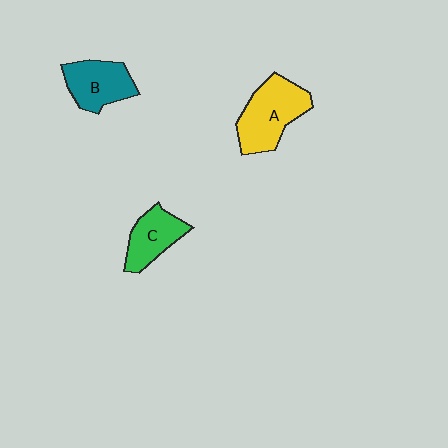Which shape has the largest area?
Shape A (yellow).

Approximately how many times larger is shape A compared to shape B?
Approximately 1.3 times.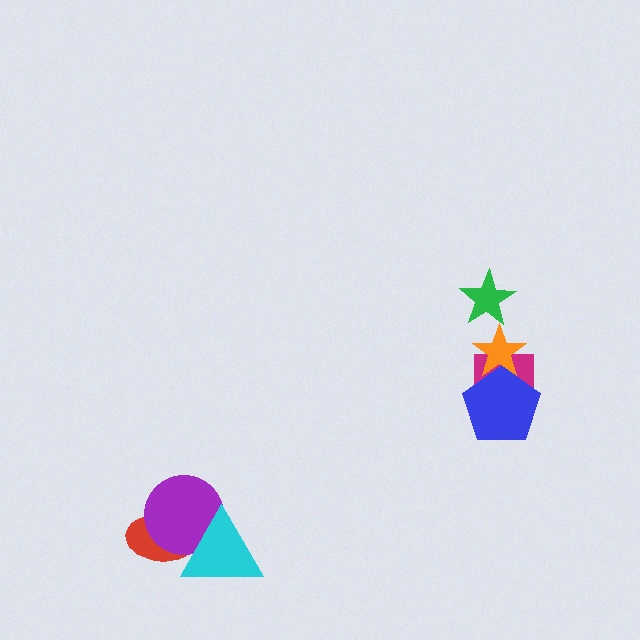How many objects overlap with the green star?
0 objects overlap with the green star.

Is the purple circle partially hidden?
Yes, it is partially covered by another shape.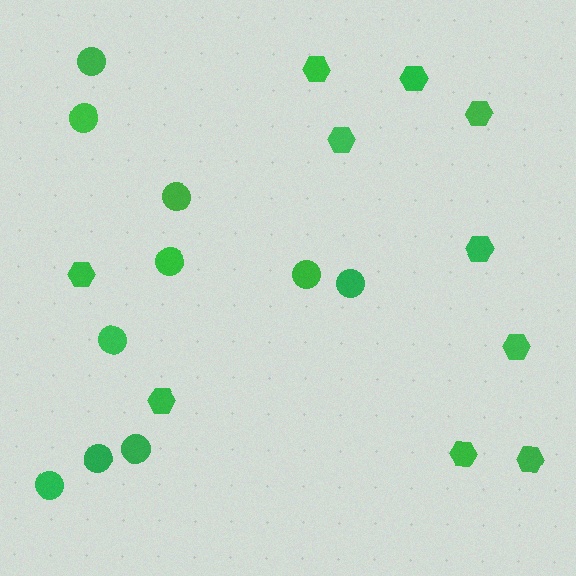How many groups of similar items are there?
There are 2 groups: one group of hexagons (10) and one group of circles (10).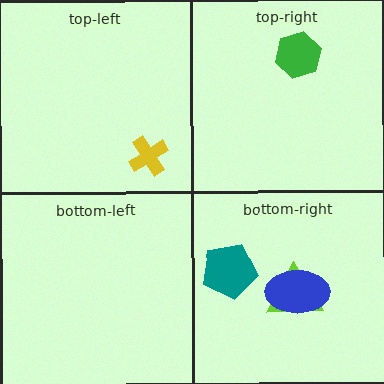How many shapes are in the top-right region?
1.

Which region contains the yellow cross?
The top-left region.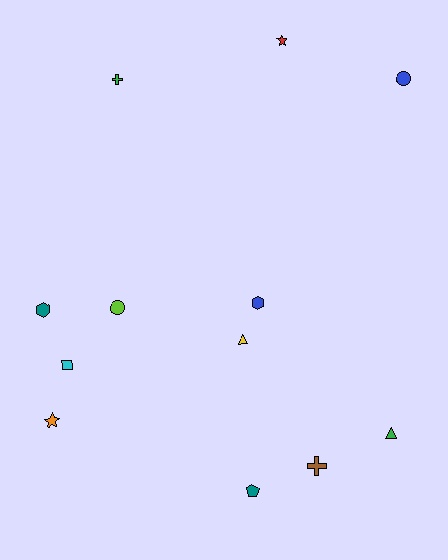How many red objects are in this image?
There is 1 red object.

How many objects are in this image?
There are 12 objects.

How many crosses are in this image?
There are 2 crosses.